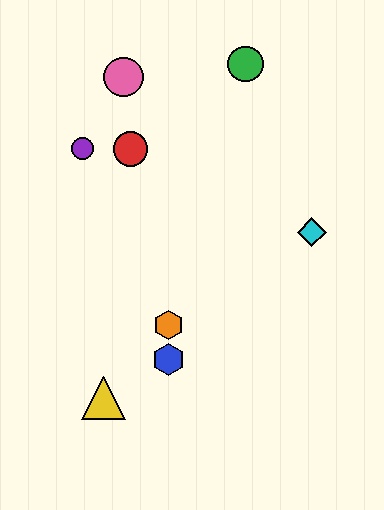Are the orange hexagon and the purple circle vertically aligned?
No, the orange hexagon is at x≈169 and the purple circle is at x≈83.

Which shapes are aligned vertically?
The blue hexagon, the orange hexagon are aligned vertically.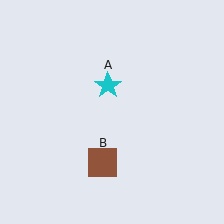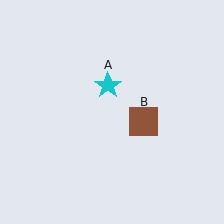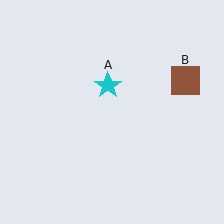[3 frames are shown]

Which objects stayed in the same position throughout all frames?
Cyan star (object A) remained stationary.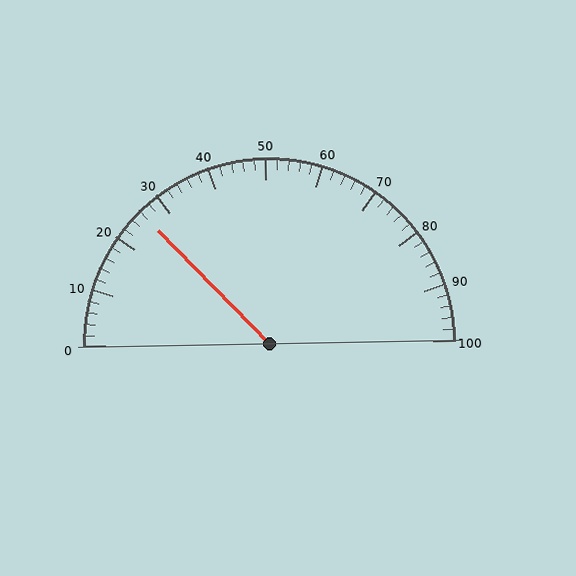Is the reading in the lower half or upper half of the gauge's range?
The reading is in the lower half of the range (0 to 100).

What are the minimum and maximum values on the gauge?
The gauge ranges from 0 to 100.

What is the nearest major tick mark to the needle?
The nearest major tick mark is 30.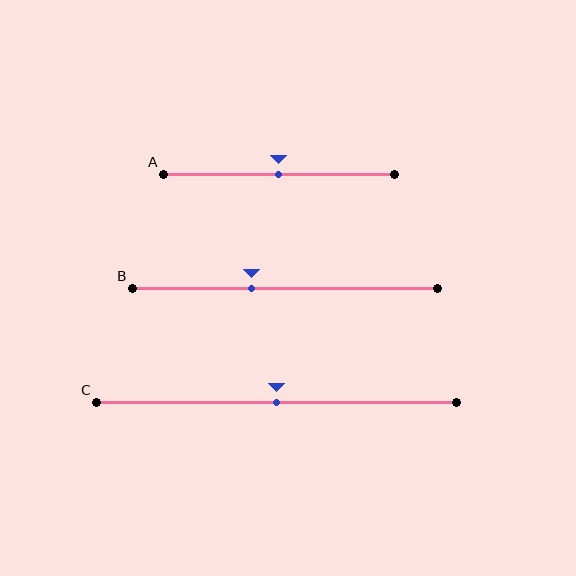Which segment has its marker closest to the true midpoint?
Segment A has its marker closest to the true midpoint.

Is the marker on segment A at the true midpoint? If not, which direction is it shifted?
Yes, the marker on segment A is at the true midpoint.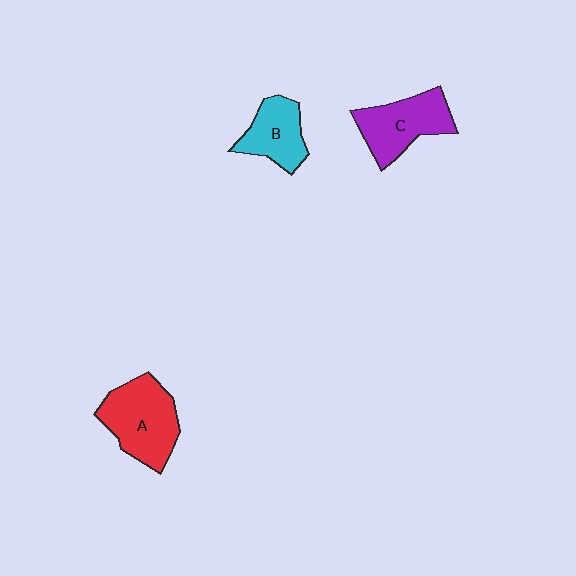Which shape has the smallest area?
Shape B (cyan).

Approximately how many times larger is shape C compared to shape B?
Approximately 1.3 times.